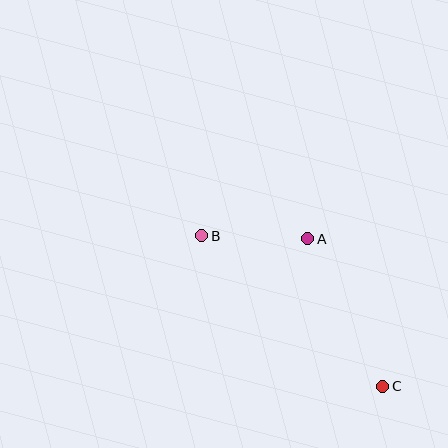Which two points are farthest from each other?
Points B and C are farthest from each other.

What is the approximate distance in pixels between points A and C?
The distance between A and C is approximately 165 pixels.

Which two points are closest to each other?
Points A and B are closest to each other.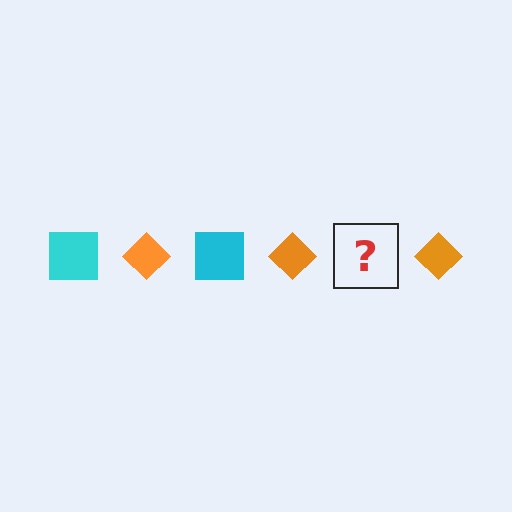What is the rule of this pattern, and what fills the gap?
The rule is that the pattern alternates between cyan square and orange diamond. The gap should be filled with a cyan square.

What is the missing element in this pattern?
The missing element is a cyan square.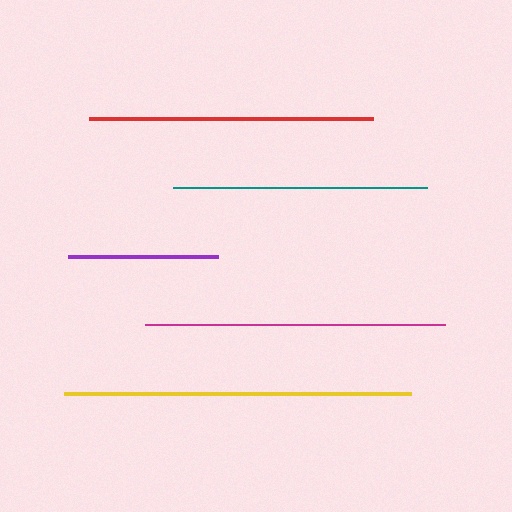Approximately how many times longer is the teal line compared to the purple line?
The teal line is approximately 1.7 times the length of the purple line.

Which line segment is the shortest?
The purple line is the shortest at approximately 150 pixels.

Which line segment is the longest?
The yellow line is the longest at approximately 347 pixels.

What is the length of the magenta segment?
The magenta segment is approximately 300 pixels long.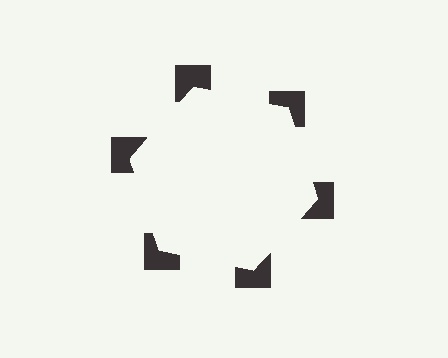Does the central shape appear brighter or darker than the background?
It typically appears slightly brighter than the background, even though no actual brightness change is drawn.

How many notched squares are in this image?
There are 6 — one at each vertex of the illusory hexagon.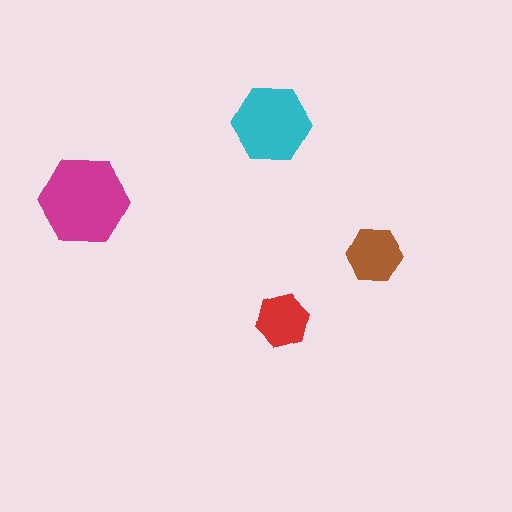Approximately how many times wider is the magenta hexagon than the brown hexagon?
About 1.5 times wider.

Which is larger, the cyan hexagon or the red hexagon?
The cyan one.